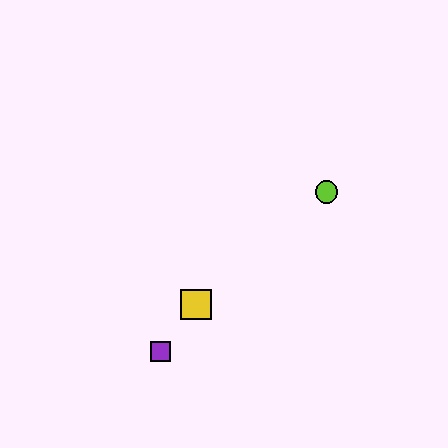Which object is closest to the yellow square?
The purple square is closest to the yellow square.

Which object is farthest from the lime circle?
The purple square is farthest from the lime circle.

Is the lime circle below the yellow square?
No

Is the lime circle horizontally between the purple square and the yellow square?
No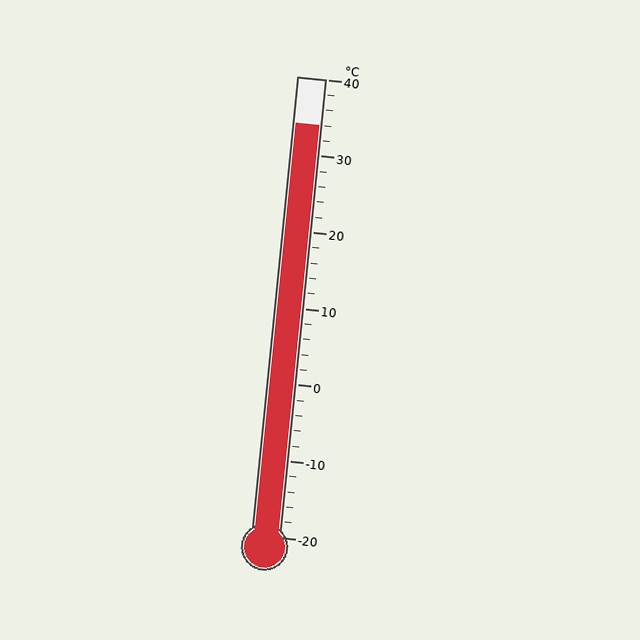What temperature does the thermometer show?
The thermometer shows approximately 34°C.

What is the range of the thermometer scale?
The thermometer scale ranges from -20°C to 40°C.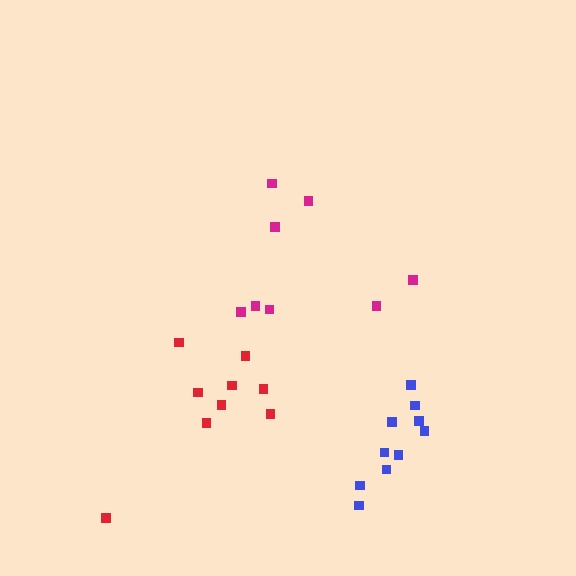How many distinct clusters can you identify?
There are 3 distinct clusters.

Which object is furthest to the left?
The red cluster is leftmost.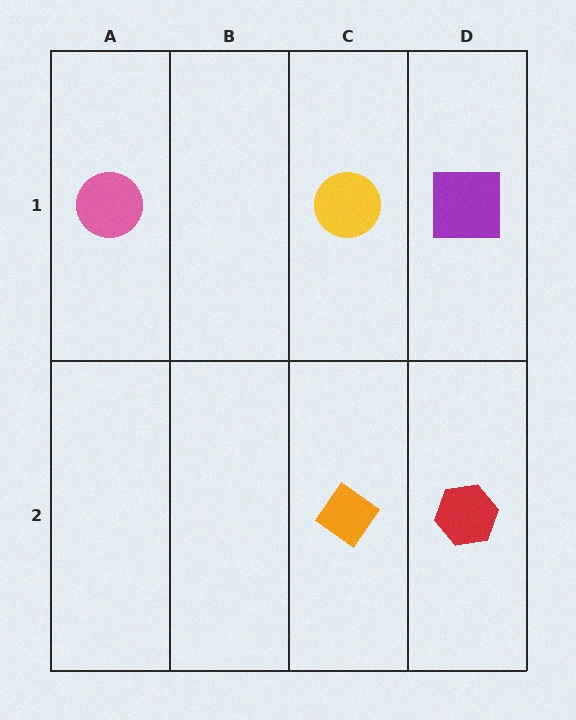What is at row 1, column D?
A purple square.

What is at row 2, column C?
An orange diamond.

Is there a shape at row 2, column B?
No, that cell is empty.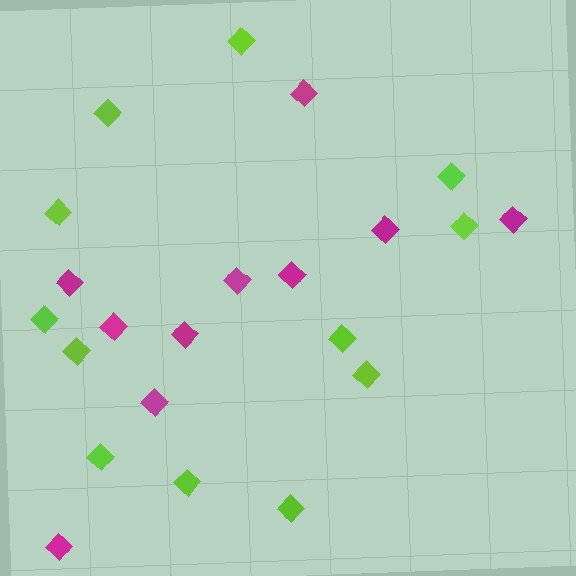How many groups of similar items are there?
There are 2 groups: one group of lime diamonds (12) and one group of magenta diamonds (10).